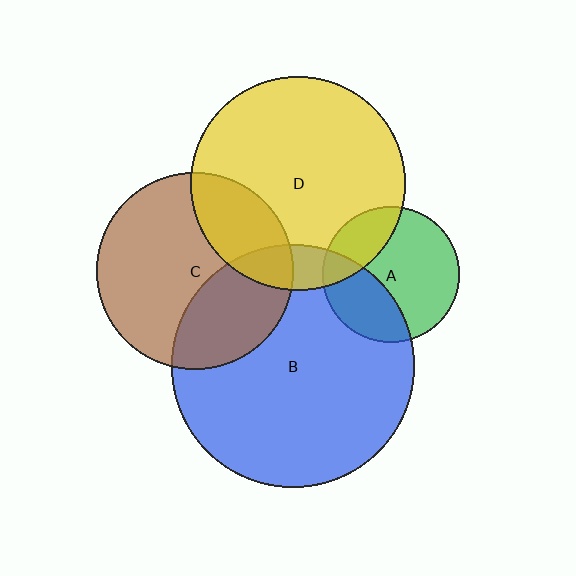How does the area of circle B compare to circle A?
Approximately 3.2 times.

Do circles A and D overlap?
Yes.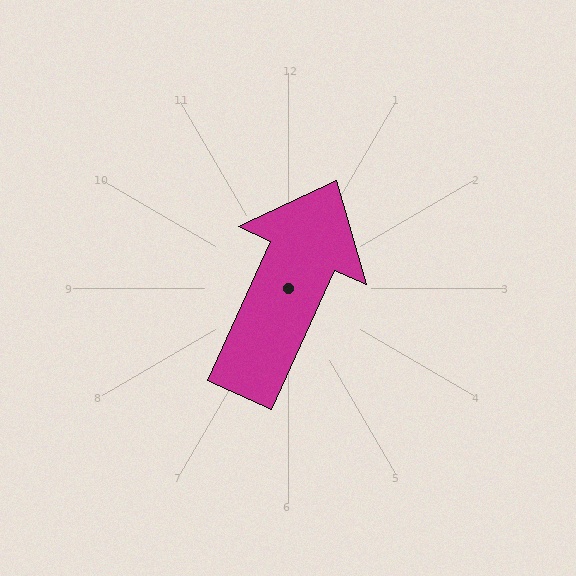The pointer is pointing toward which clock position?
Roughly 1 o'clock.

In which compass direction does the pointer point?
Northeast.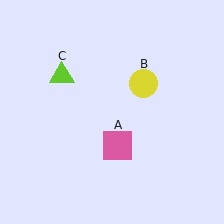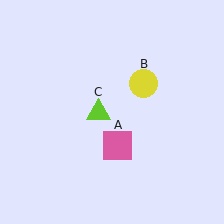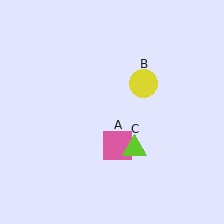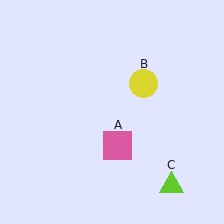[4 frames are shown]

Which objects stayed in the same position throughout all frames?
Pink square (object A) and yellow circle (object B) remained stationary.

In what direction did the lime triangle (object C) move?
The lime triangle (object C) moved down and to the right.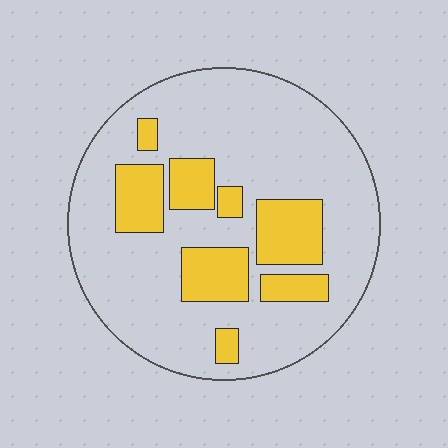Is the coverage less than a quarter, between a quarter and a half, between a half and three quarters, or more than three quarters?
Less than a quarter.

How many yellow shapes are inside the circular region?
8.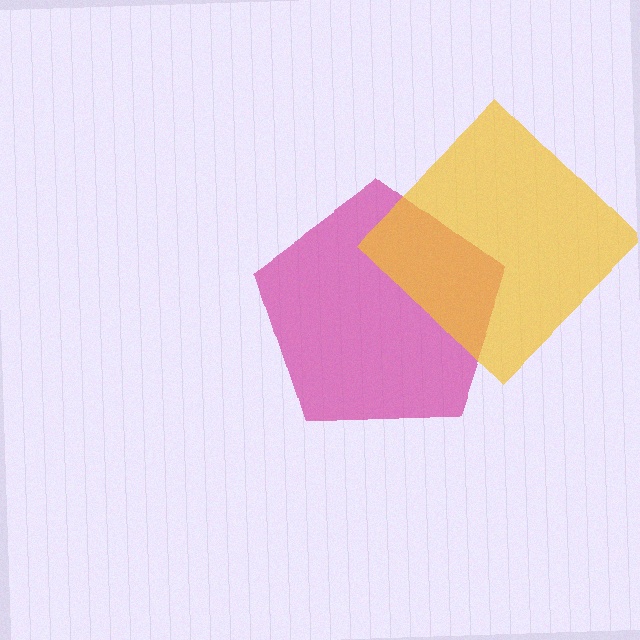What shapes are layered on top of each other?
The layered shapes are: a magenta pentagon, a yellow diamond.